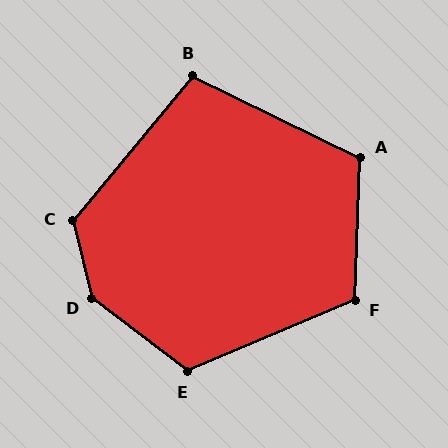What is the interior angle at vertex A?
Approximately 114 degrees (obtuse).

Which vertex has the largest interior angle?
D, at approximately 141 degrees.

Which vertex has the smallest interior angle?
B, at approximately 104 degrees.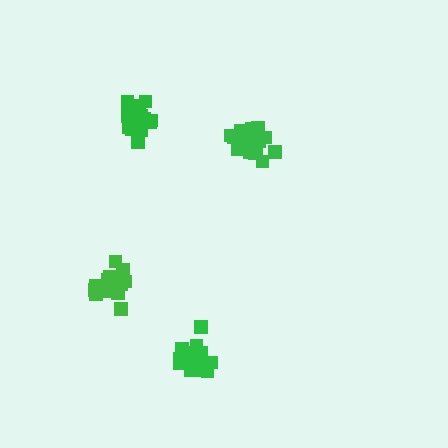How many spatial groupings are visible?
There are 4 spatial groupings.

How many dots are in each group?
Group 1: 18 dots, Group 2: 20 dots, Group 3: 21 dots, Group 4: 17 dots (76 total).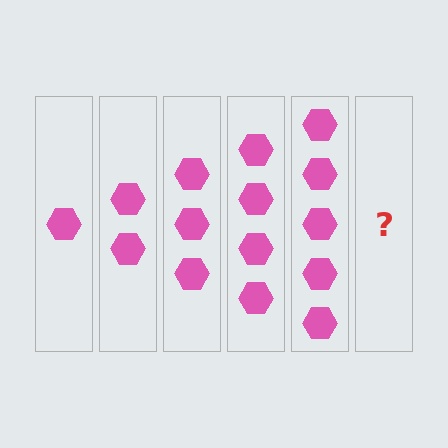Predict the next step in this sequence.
The next step is 6 hexagons.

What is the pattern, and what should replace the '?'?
The pattern is that each step adds one more hexagon. The '?' should be 6 hexagons.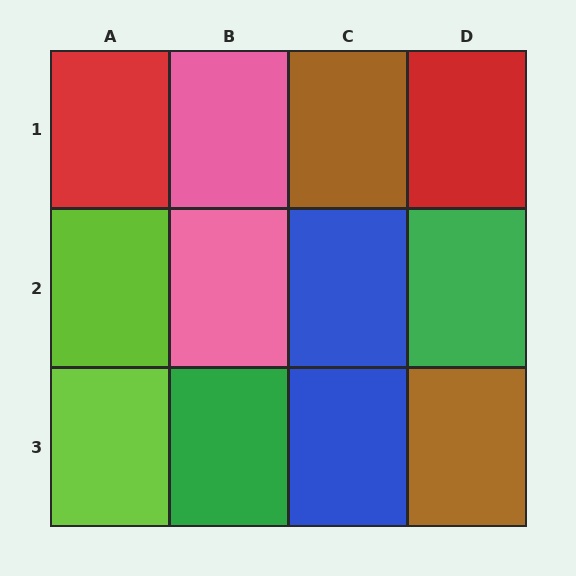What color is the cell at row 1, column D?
Red.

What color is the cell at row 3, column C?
Blue.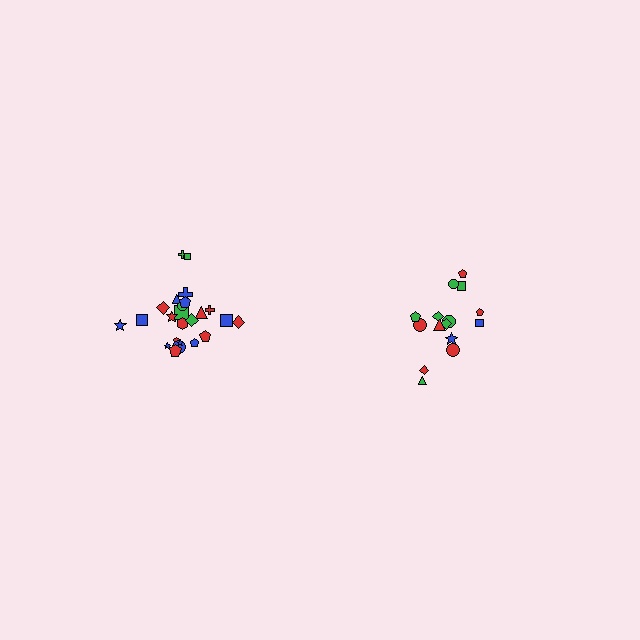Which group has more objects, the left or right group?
The left group.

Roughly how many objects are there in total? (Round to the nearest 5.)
Roughly 40 objects in total.